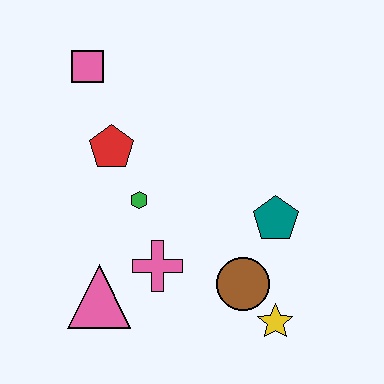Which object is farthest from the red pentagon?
The yellow star is farthest from the red pentagon.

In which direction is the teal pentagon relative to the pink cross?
The teal pentagon is to the right of the pink cross.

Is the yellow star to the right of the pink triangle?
Yes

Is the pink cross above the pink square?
No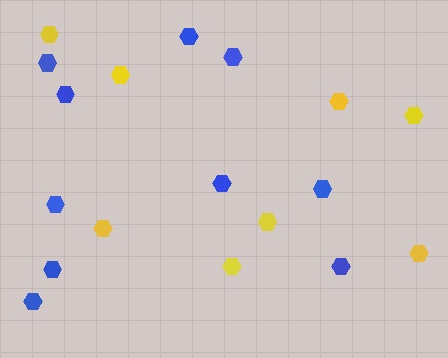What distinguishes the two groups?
There are 2 groups: one group of blue hexagons (10) and one group of yellow hexagons (8).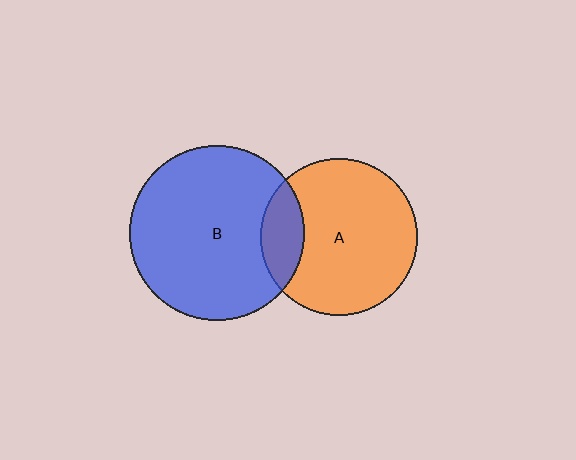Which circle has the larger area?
Circle B (blue).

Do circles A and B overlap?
Yes.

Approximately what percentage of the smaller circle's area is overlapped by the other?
Approximately 15%.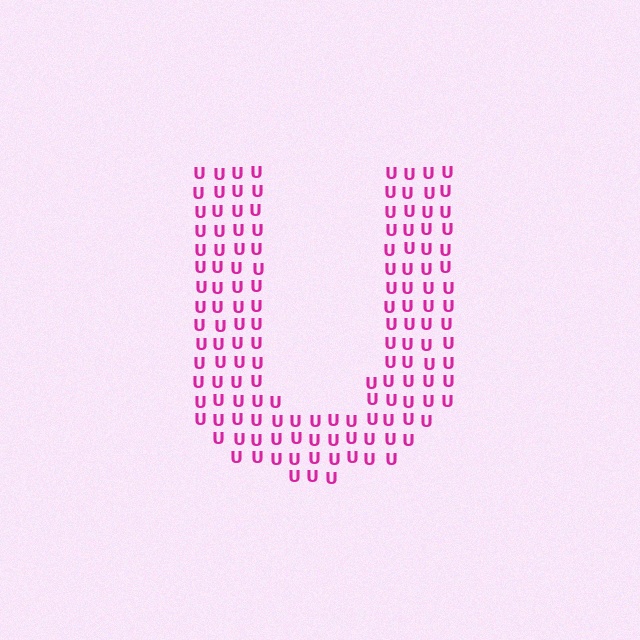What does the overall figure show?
The overall figure shows the letter U.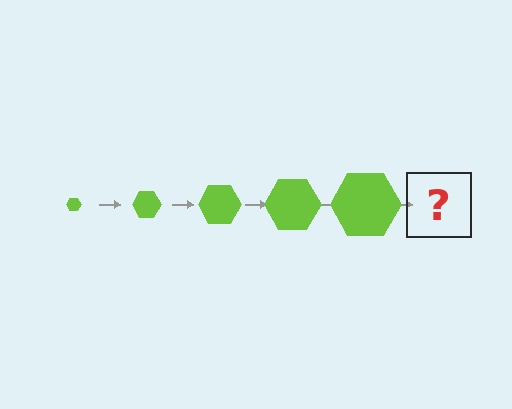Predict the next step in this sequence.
The next step is a lime hexagon, larger than the previous one.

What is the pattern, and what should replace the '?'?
The pattern is that the hexagon gets progressively larger each step. The '?' should be a lime hexagon, larger than the previous one.